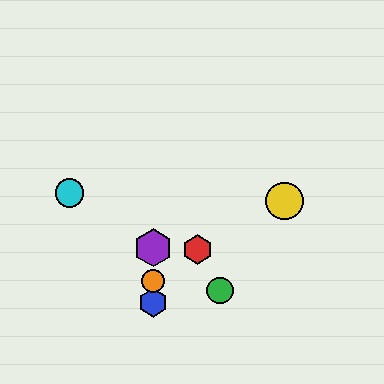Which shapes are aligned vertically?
The blue hexagon, the purple hexagon, the orange circle are aligned vertically.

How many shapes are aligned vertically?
3 shapes (the blue hexagon, the purple hexagon, the orange circle) are aligned vertically.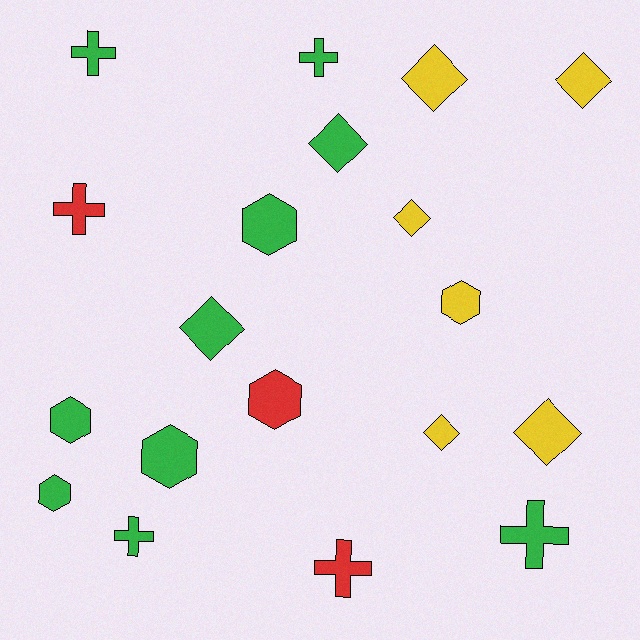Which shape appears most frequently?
Diamond, with 7 objects.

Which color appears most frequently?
Green, with 10 objects.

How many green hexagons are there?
There are 4 green hexagons.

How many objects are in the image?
There are 19 objects.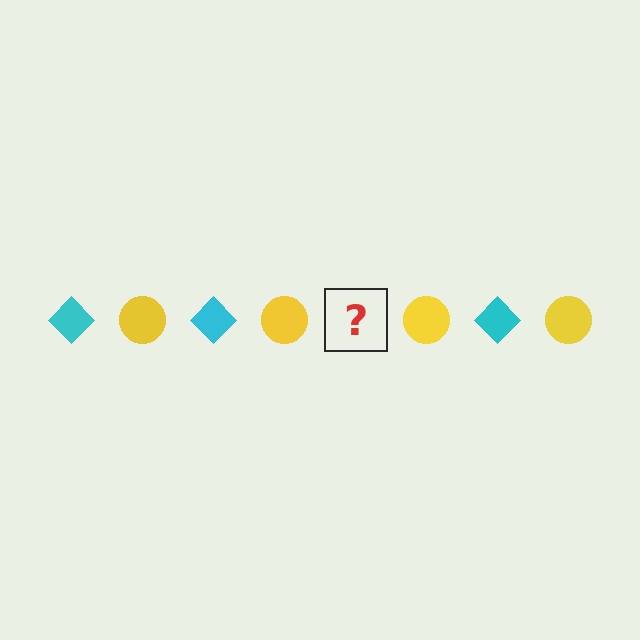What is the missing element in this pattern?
The missing element is a cyan diamond.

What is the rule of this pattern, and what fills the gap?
The rule is that the pattern alternates between cyan diamond and yellow circle. The gap should be filled with a cyan diamond.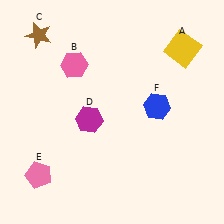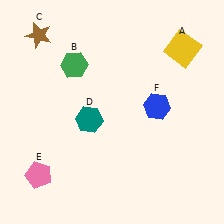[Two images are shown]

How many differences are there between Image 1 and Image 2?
There are 2 differences between the two images.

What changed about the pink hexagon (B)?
In Image 1, B is pink. In Image 2, it changed to green.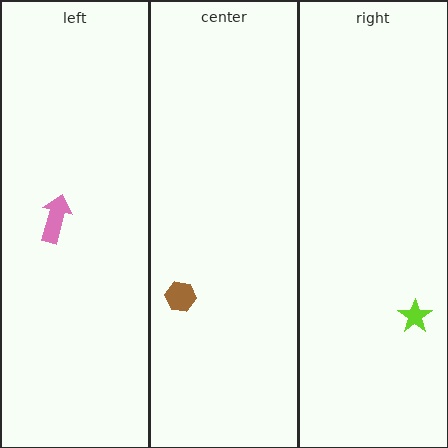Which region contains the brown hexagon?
The center region.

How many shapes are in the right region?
1.